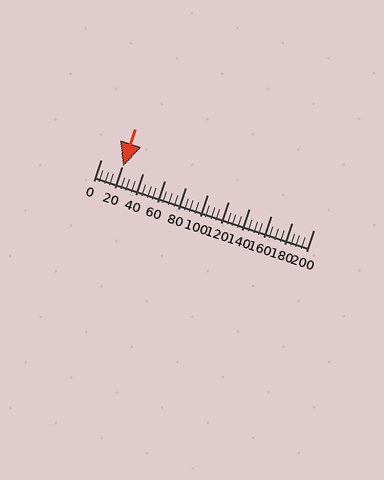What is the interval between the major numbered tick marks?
The major tick marks are spaced 20 units apart.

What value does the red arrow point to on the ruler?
The red arrow points to approximately 21.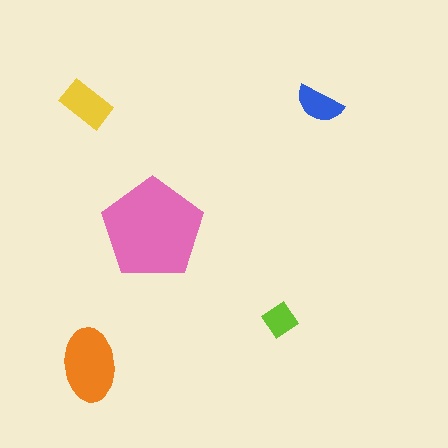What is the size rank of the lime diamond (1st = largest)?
5th.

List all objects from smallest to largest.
The lime diamond, the blue semicircle, the yellow rectangle, the orange ellipse, the pink pentagon.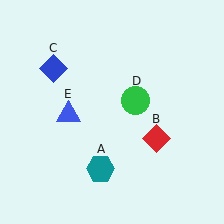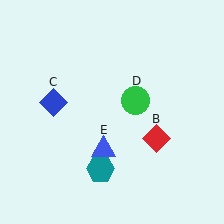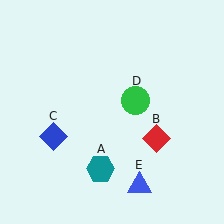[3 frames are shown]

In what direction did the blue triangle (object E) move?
The blue triangle (object E) moved down and to the right.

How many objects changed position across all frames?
2 objects changed position: blue diamond (object C), blue triangle (object E).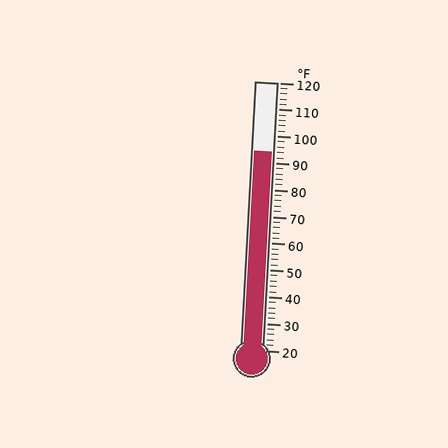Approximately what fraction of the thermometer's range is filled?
The thermometer is filled to approximately 75% of its range.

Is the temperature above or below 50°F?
The temperature is above 50°F.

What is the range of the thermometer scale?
The thermometer scale ranges from 20°F to 120°F.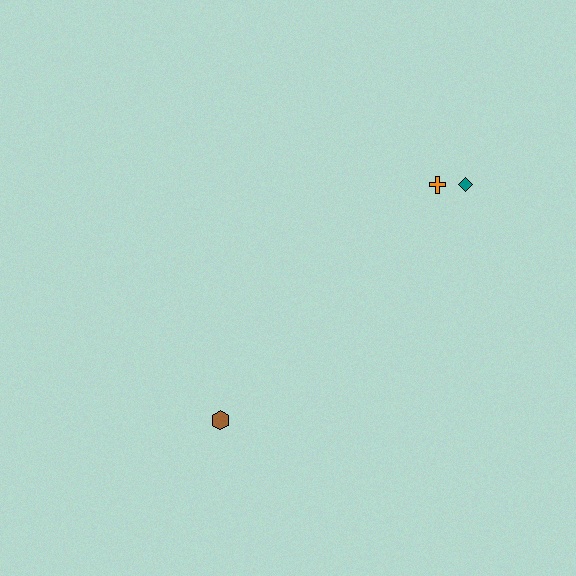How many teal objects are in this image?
There is 1 teal object.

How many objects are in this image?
There are 3 objects.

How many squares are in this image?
There are no squares.